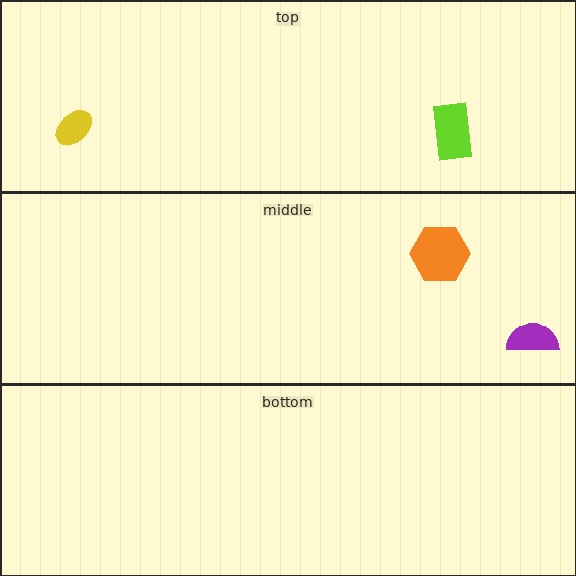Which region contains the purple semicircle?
The middle region.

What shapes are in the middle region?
The purple semicircle, the orange hexagon.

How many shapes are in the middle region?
2.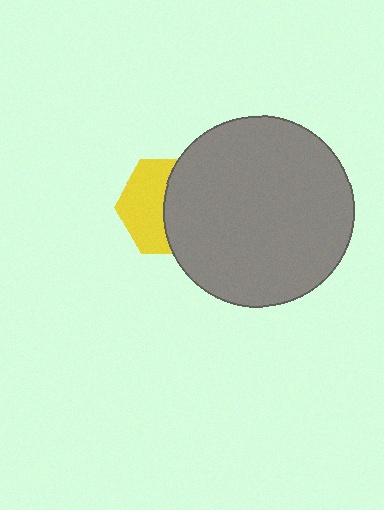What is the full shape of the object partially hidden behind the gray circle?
The partially hidden object is a yellow hexagon.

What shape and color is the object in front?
The object in front is a gray circle.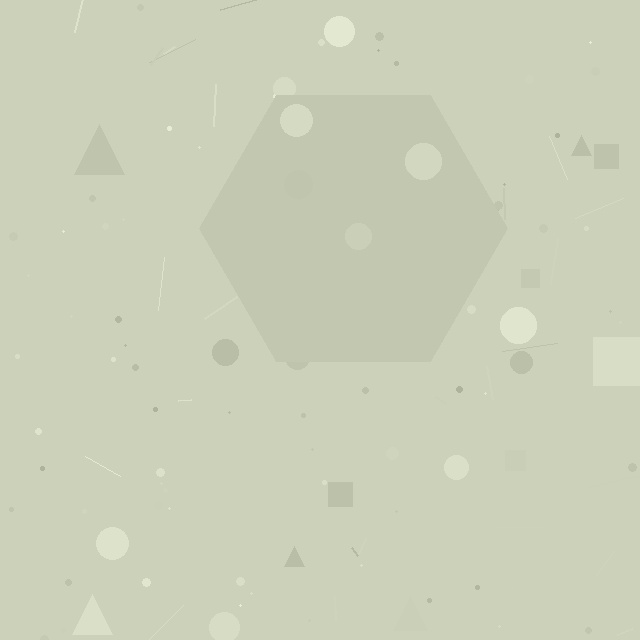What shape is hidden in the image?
A hexagon is hidden in the image.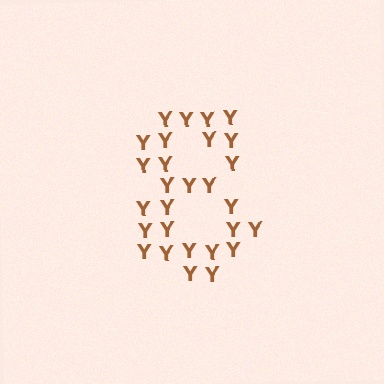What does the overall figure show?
The overall figure shows the digit 8.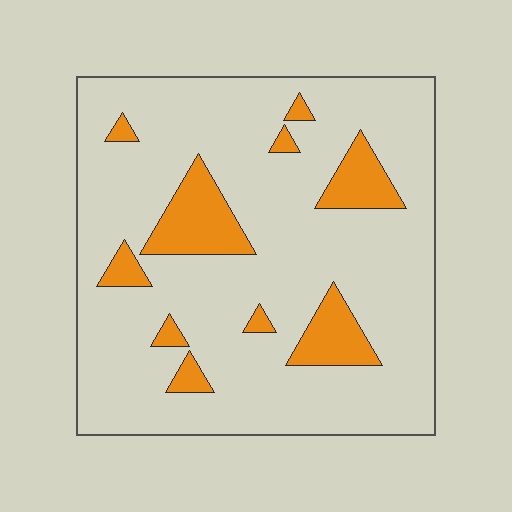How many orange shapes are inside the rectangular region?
10.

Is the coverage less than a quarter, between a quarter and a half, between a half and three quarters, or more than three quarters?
Less than a quarter.